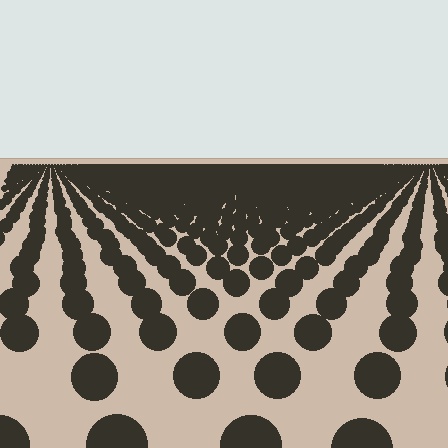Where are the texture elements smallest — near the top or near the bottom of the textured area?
Near the top.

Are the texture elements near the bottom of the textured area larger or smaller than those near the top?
Larger. Near the bottom, elements are closer to the viewer and appear at a bigger on-screen size.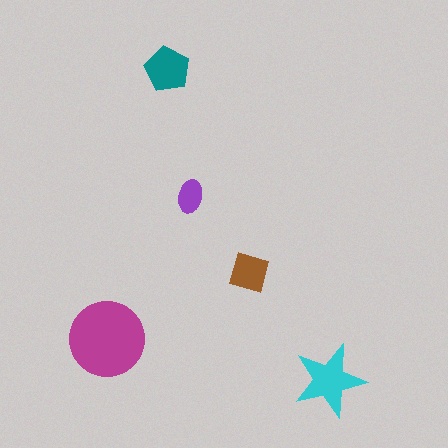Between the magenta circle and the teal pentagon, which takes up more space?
The magenta circle.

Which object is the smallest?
The purple ellipse.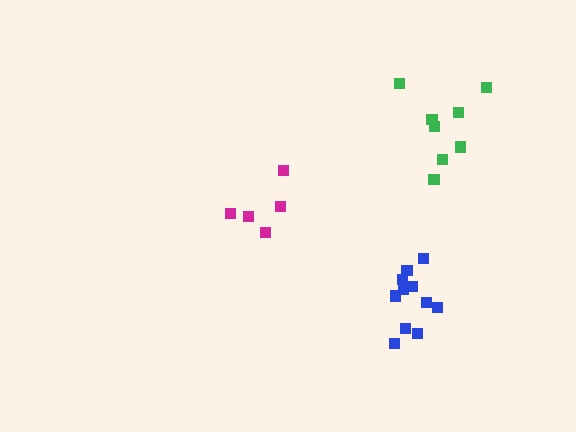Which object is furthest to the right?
The green cluster is rightmost.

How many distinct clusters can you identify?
There are 3 distinct clusters.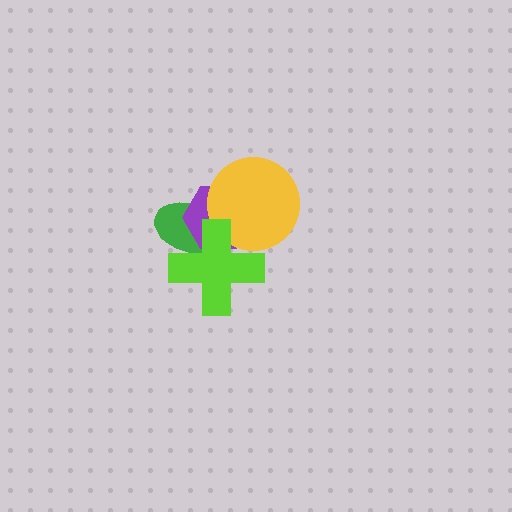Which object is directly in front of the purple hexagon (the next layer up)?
The yellow circle is directly in front of the purple hexagon.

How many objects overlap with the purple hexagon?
3 objects overlap with the purple hexagon.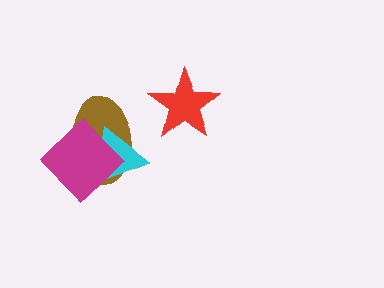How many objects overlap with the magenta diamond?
2 objects overlap with the magenta diamond.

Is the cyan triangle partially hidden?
Yes, it is partially covered by another shape.